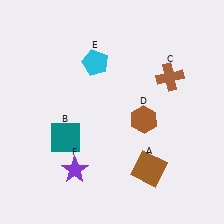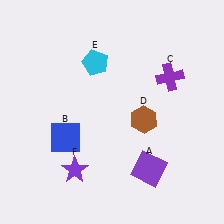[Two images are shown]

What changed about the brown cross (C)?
In Image 1, C is brown. In Image 2, it changed to purple.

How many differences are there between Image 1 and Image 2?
There are 3 differences between the two images.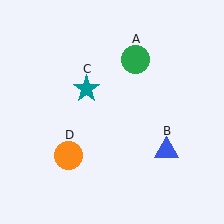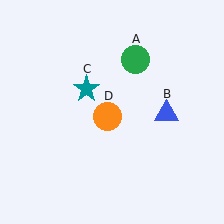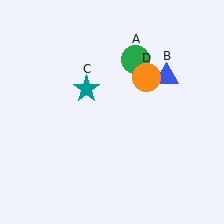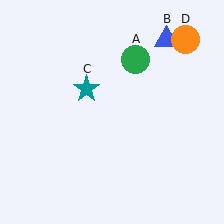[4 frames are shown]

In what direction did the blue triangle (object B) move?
The blue triangle (object B) moved up.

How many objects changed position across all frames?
2 objects changed position: blue triangle (object B), orange circle (object D).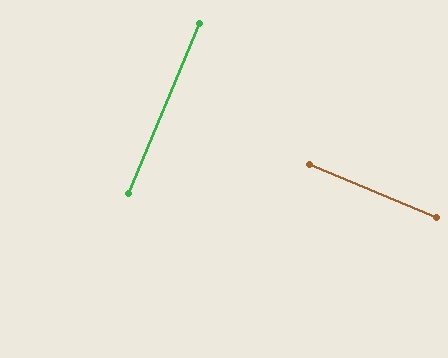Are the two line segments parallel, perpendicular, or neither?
Perpendicular — they meet at approximately 90°.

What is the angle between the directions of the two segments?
Approximately 90 degrees.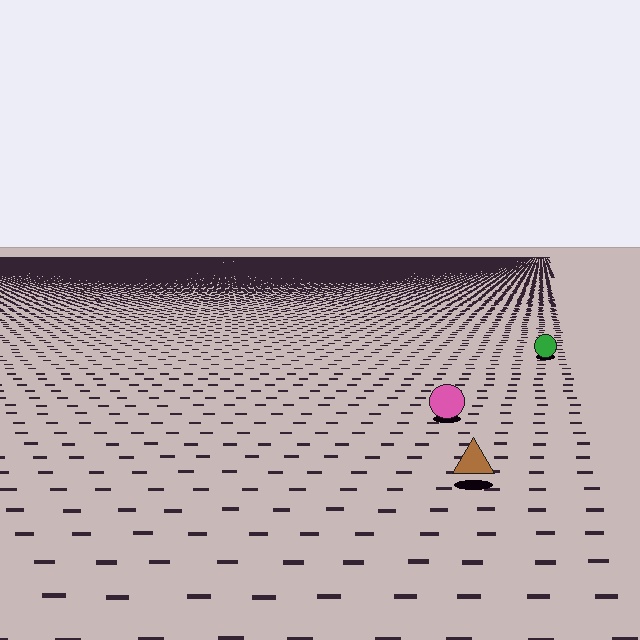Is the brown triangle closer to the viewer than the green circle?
Yes. The brown triangle is closer — you can tell from the texture gradient: the ground texture is coarser near it.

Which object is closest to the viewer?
The brown triangle is closest. The texture marks near it are larger and more spread out.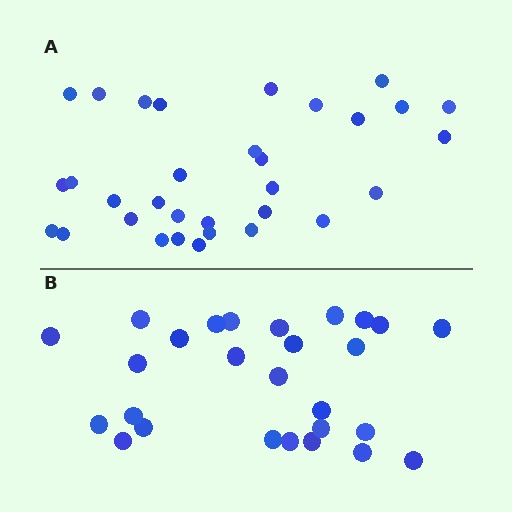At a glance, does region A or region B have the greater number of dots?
Region A (the top region) has more dots.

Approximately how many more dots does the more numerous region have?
Region A has about 5 more dots than region B.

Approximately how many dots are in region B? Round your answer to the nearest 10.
About 30 dots. (The exact count is 27, which rounds to 30.)